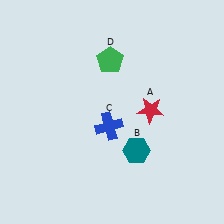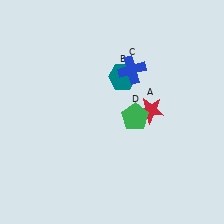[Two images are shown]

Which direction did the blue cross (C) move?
The blue cross (C) moved up.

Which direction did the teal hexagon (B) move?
The teal hexagon (B) moved up.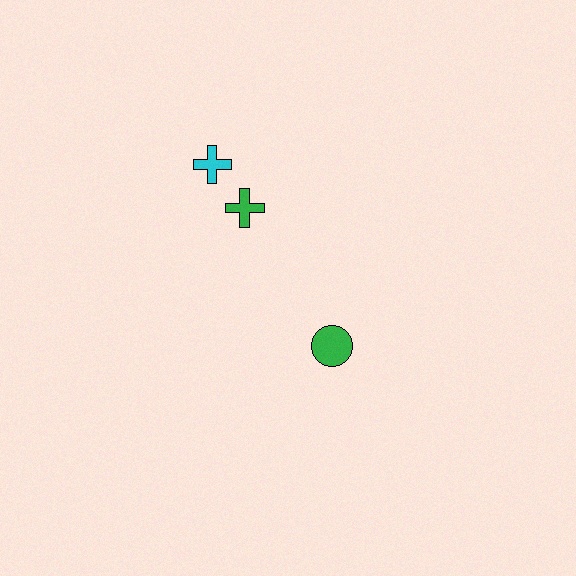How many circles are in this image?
There is 1 circle.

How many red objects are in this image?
There are no red objects.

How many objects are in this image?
There are 3 objects.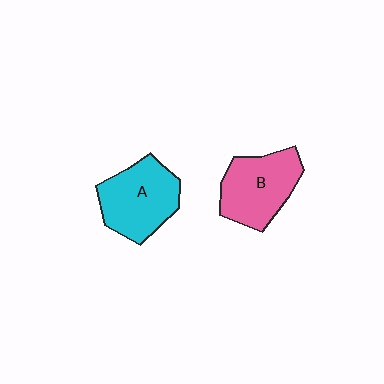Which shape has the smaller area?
Shape B (pink).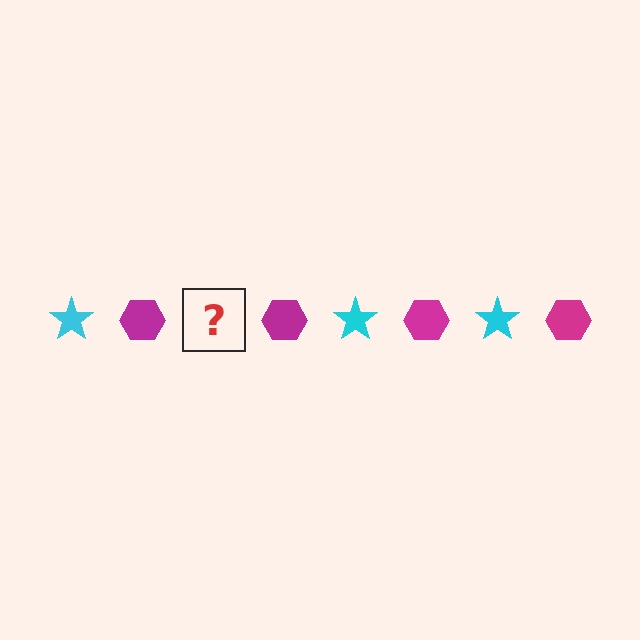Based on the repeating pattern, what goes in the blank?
The blank should be a cyan star.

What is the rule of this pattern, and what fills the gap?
The rule is that the pattern alternates between cyan star and magenta hexagon. The gap should be filled with a cyan star.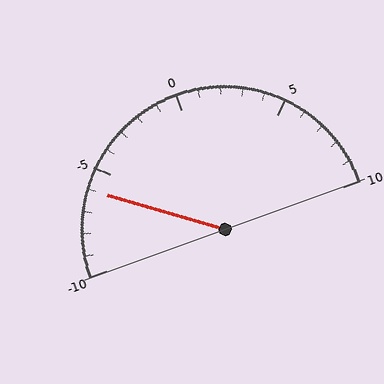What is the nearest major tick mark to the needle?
The nearest major tick mark is -5.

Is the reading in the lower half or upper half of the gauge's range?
The reading is in the lower half of the range (-10 to 10).